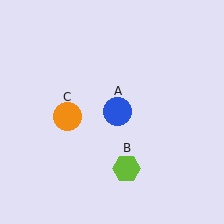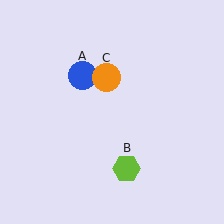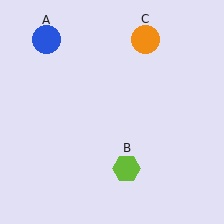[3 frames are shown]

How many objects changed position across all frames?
2 objects changed position: blue circle (object A), orange circle (object C).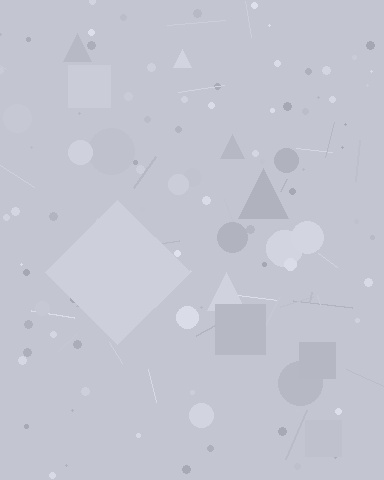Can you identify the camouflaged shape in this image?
The camouflaged shape is a diamond.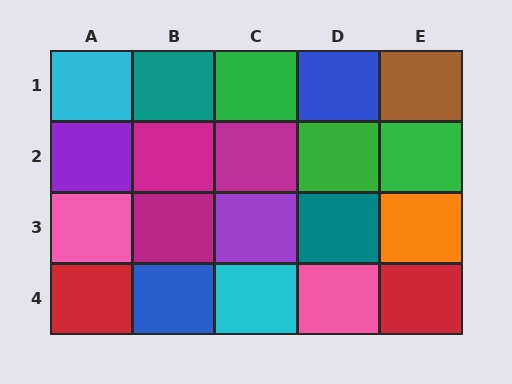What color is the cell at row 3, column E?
Orange.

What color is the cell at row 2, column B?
Magenta.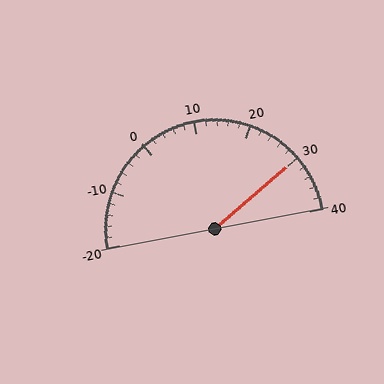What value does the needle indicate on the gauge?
The needle indicates approximately 30.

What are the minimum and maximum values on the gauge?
The gauge ranges from -20 to 40.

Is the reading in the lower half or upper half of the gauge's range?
The reading is in the upper half of the range (-20 to 40).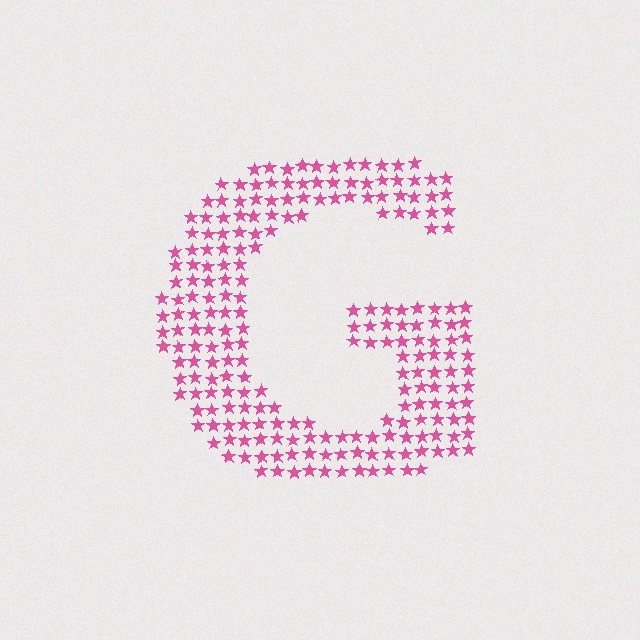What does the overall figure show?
The overall figure shows the letter G.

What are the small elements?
The small elements are stars.